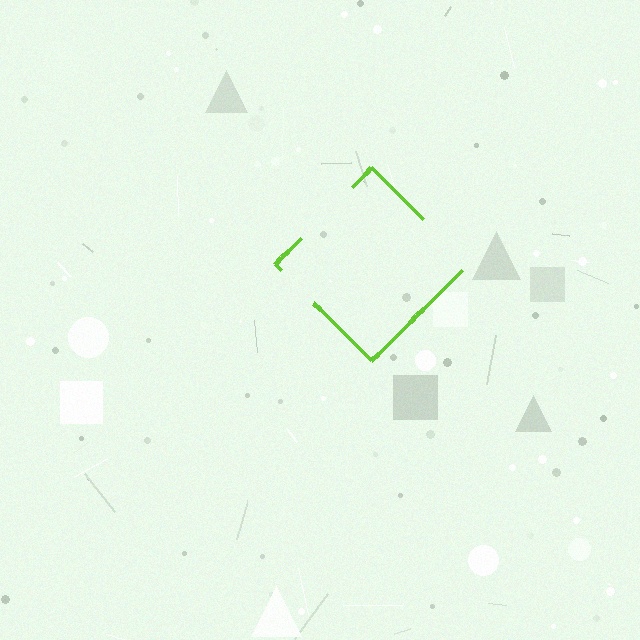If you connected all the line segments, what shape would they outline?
They would outline a diamond.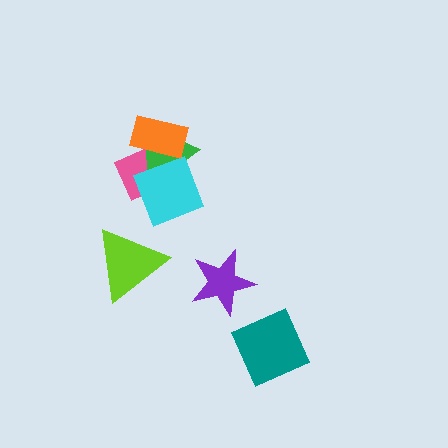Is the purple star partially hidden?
No, no other shape covers it.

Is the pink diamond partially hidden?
Yes, it is partially covered by another shape.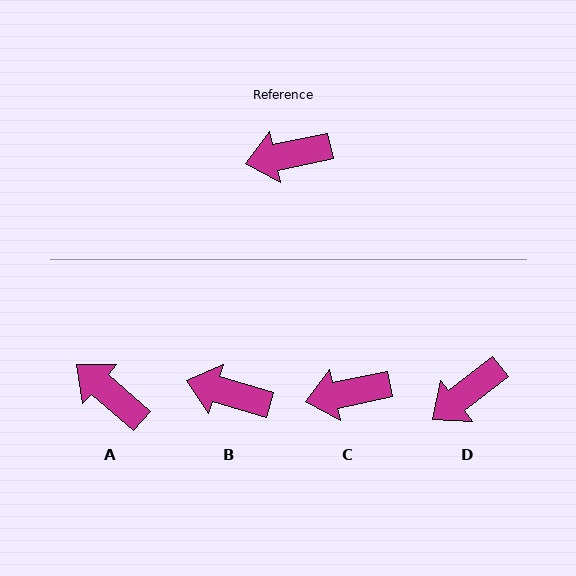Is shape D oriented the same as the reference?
No, it is off by about 26 degrees.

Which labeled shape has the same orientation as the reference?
C.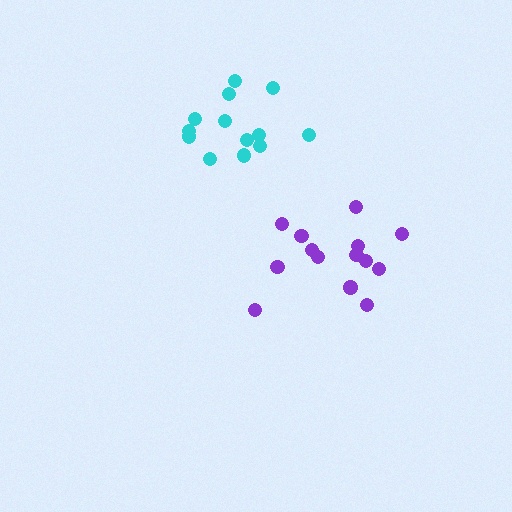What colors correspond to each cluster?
The clusters are colored: purple, cyan.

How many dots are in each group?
Group 1: 14 dots, Group 2: 13 dots (27 total).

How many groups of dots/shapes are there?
There are 2 groups.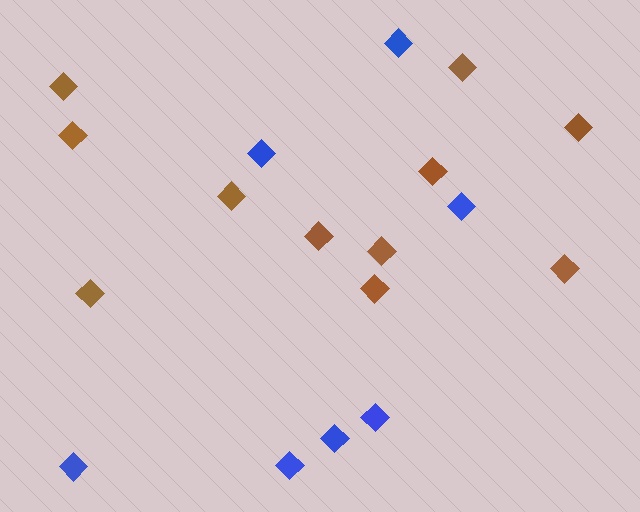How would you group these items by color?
There are 2 groups: one group of brown diamonds (11) and one group of blue diamonds (7).